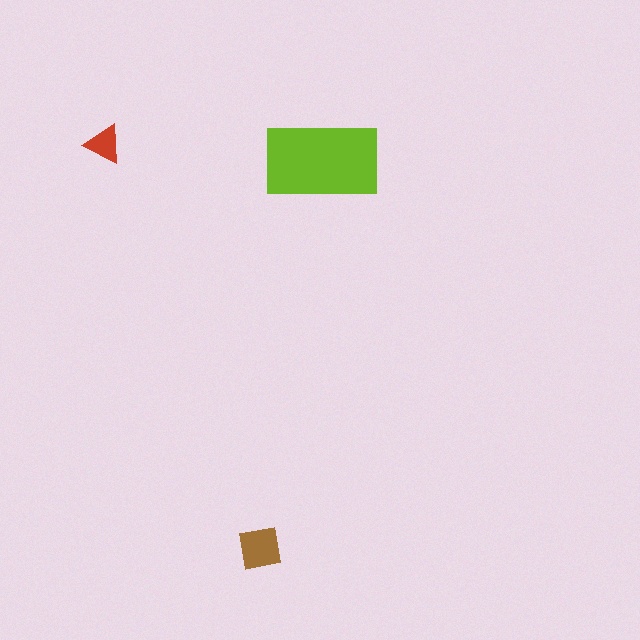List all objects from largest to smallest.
The lime rectangle, the brown square, the red triangle.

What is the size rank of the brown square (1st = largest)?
2nd.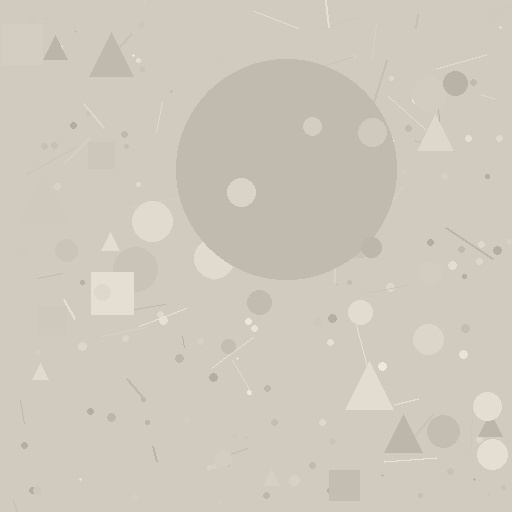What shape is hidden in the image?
A circle is hidden in the image.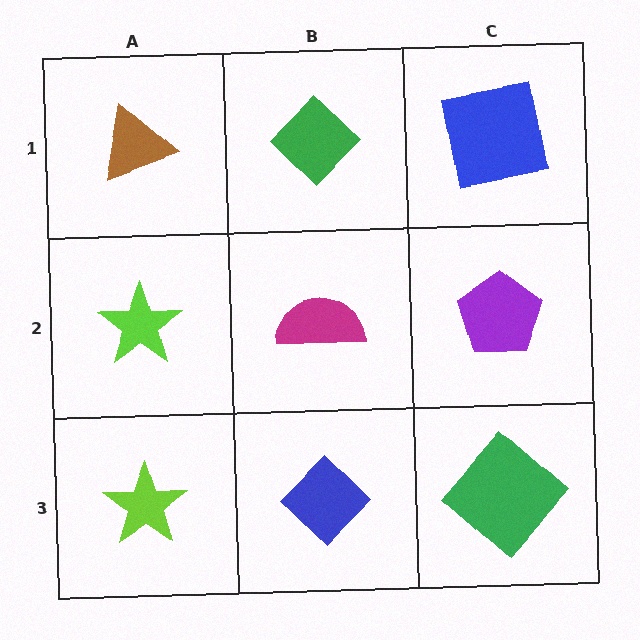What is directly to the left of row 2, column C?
A magenta semicircle.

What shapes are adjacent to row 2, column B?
A green diamond (row 1, column B), a blue diamond (row 3, column B), a lime star (row 2, column A), a purple pentagon (row 2, column C).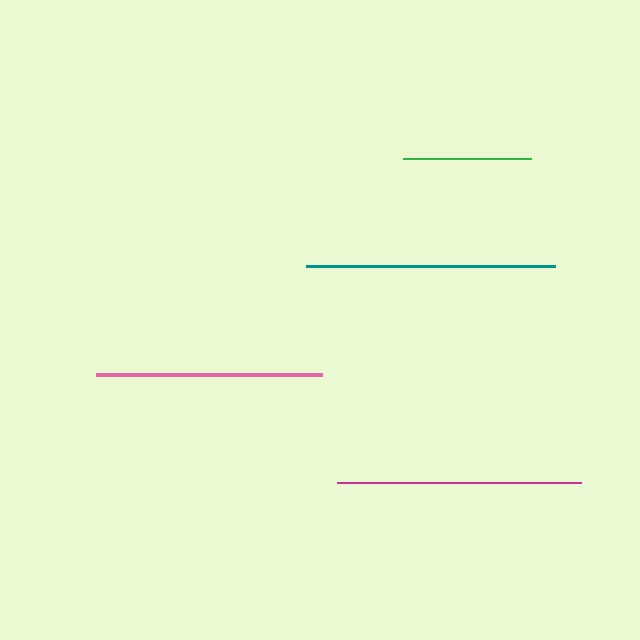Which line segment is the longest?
The teal line is the longest at approximately 249 pixels.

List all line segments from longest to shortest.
From longest to shortest: teal, magenta, pink, green.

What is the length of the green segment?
The green segment is approximately 128 pixels long.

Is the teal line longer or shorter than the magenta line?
The teal line is longer than the magenta line.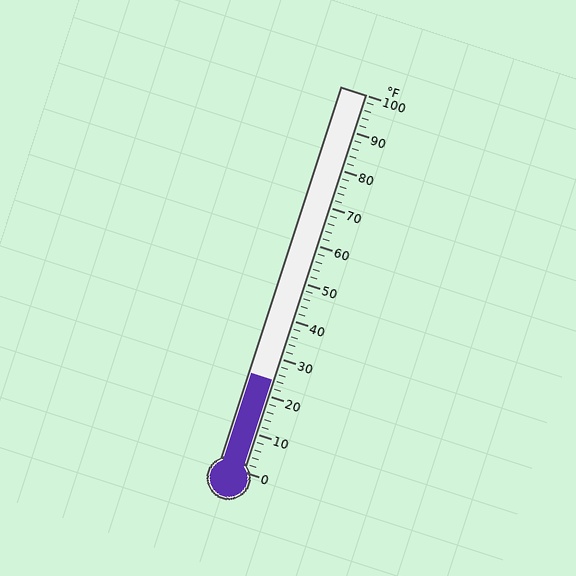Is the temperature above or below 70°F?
The temperature is below 70°F.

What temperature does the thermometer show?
The thermometer shows approximately 24°F.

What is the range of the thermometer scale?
The thermometer scale ranges from 0°F to 100°F.